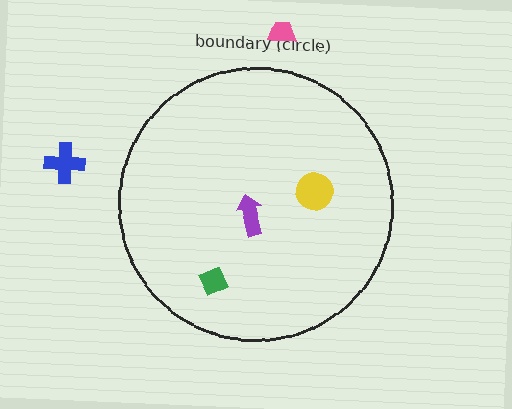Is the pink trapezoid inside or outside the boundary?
Outside.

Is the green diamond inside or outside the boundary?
Inside.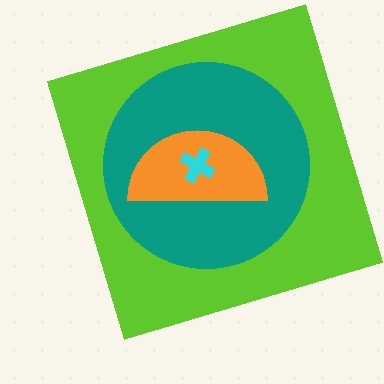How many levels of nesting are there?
4.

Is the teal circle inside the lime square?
Yes.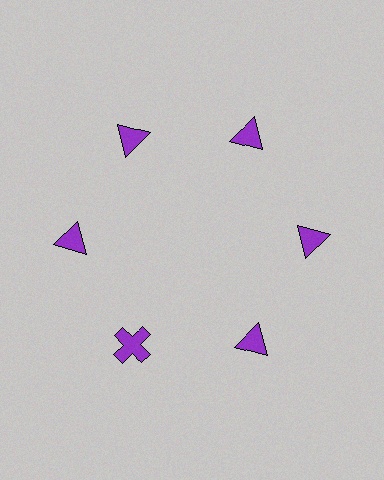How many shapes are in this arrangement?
There are 6 shapes arranged in a ring pattern.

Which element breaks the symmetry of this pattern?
The purple cross at roughly the 7 o'clock position breaks the symmetry. All other shapes are purple triangles.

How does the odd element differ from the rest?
It has a different shape: cross instead of triangle.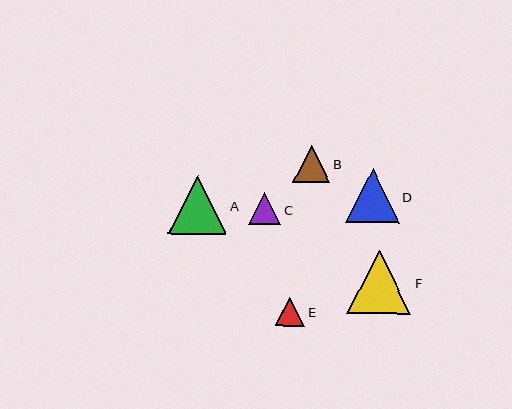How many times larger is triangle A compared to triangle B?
Triangle A is approximately 1.6 times the size of triangle B.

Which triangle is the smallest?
Triangle E is the smallest with a size of approximately 29 pixels.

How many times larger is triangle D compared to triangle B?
Triangle D is approximately 1.5 times the size of triangle B.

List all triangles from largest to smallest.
From largest to smallest: F, A, D, B, C, E.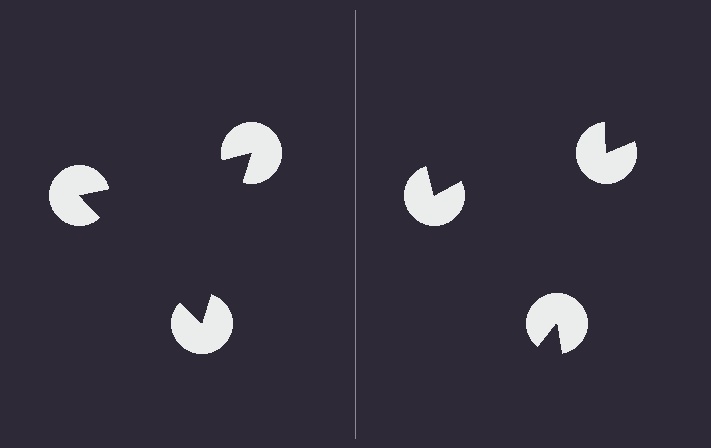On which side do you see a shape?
An illusory triangle appears on the left side. On the right side the wedge cuts are rotated, so no coherent shape forms.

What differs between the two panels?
The pac-man discs are positioned identically on both sides; only the wedge orientations differ. On the left they align to a triangle; on the right they are misaligned.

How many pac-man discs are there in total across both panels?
6 — 3 on each side.